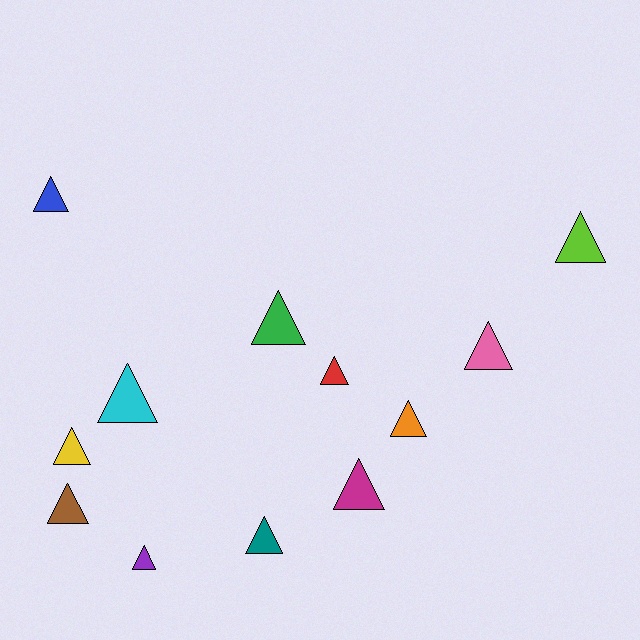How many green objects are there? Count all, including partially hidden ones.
There is 1 green object.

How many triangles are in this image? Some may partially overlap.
There are 12 triangles.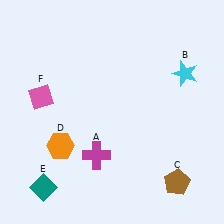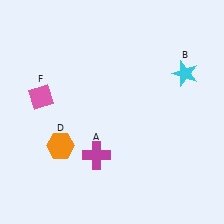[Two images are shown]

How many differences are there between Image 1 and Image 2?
There are 2 differences between the two images.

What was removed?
The teal diamond (E), the brown pentagon (C) were removed in Image 2.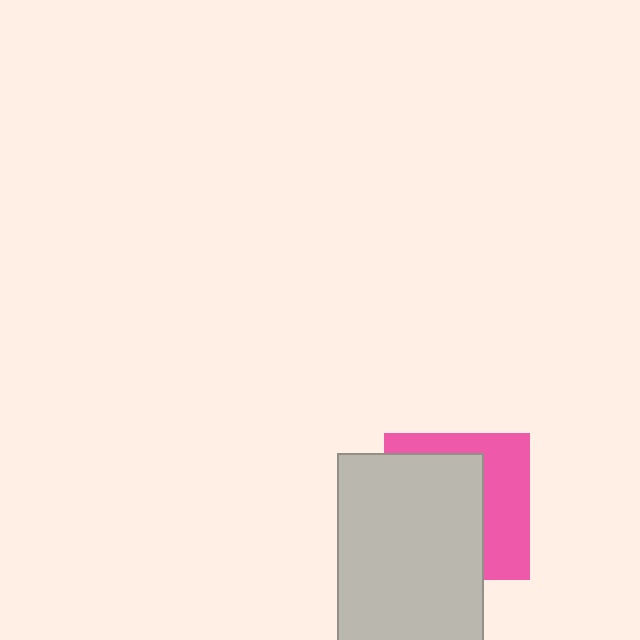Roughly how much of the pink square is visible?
A small part of it is visible (roughly 41%).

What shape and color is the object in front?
The object in front is a light gray rectangle.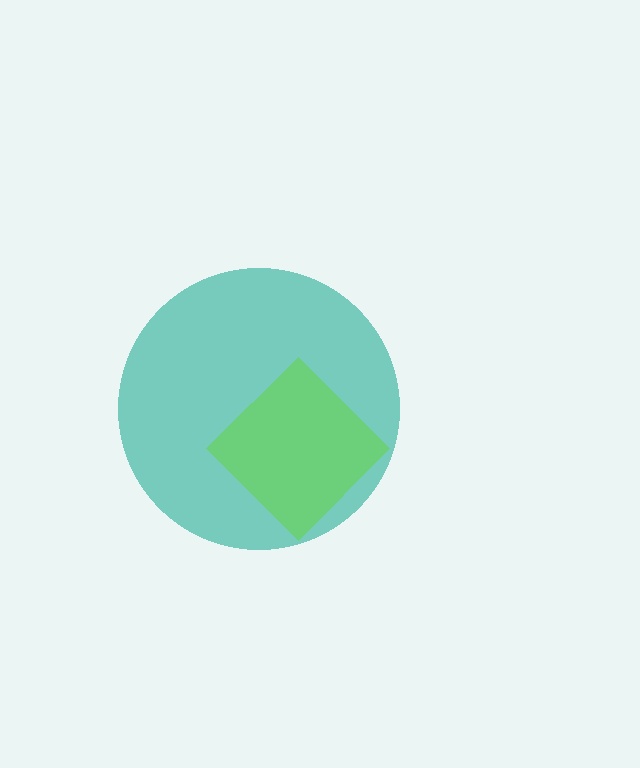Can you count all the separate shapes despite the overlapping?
Yes, there are 2 separate shapes.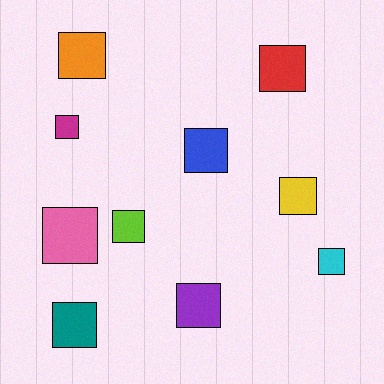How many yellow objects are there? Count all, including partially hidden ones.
There is 1 yellow object.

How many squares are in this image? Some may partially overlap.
There are 10 squares.